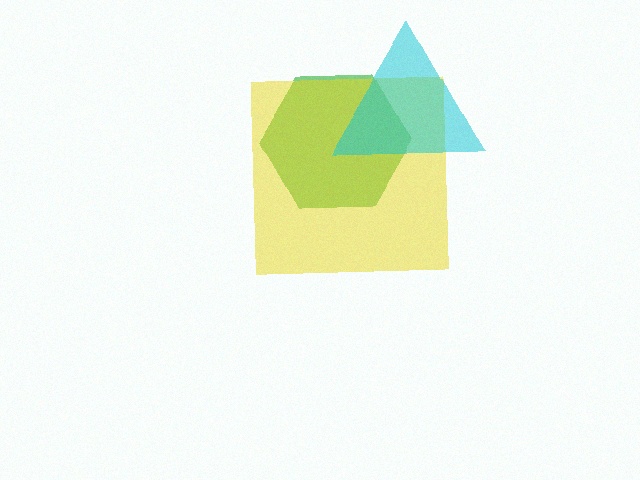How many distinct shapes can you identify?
There are 3 distinct shapes: a green hexagon, a yellow square, a cyan triangle.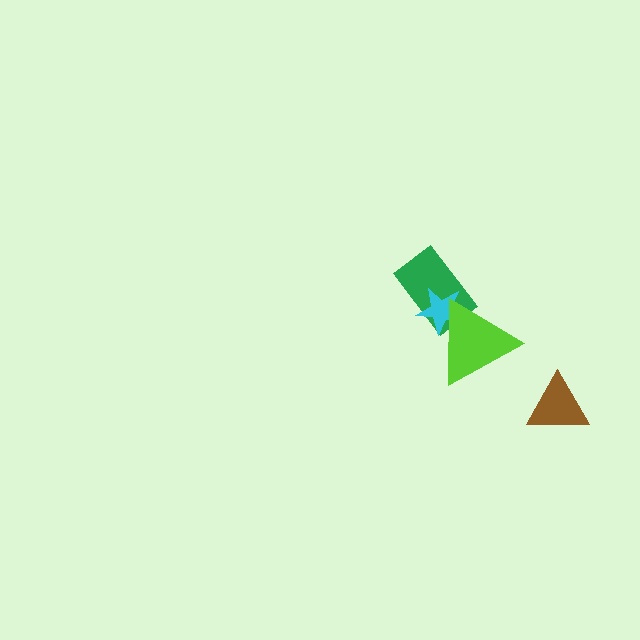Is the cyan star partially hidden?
Yes, it is partially covered by another shape.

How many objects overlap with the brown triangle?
0 objects overlap with the brown triangle.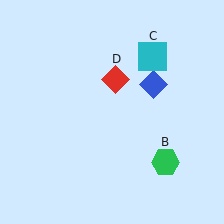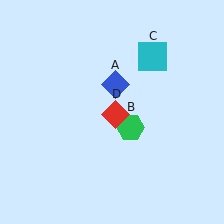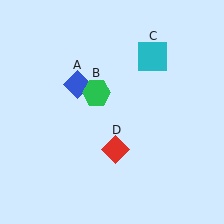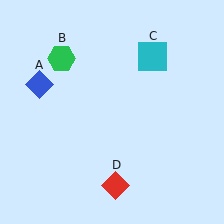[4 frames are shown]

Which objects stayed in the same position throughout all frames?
Cyan square (object C) remained stationary.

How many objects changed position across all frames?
3 objects changed position: blue diamond (object A), green hexagon (object B), red diamond (object D).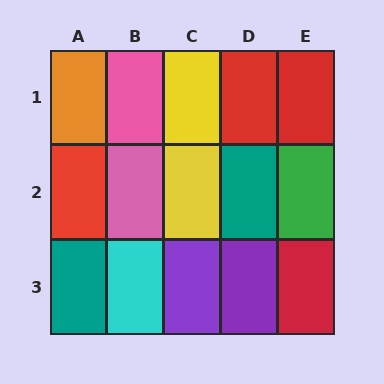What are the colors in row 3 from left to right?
Teal, cyan, purple, purple, red.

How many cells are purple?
2 cells are purple.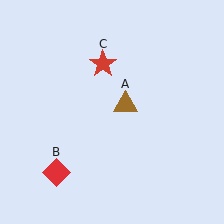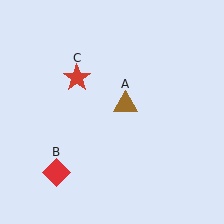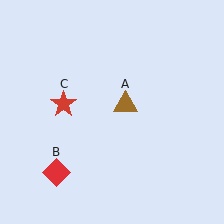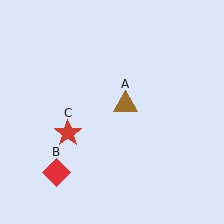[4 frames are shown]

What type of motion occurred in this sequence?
The red star (object C) rotated counterclockwise around the center of the scene.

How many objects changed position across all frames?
1 object changed position: red star (object C).